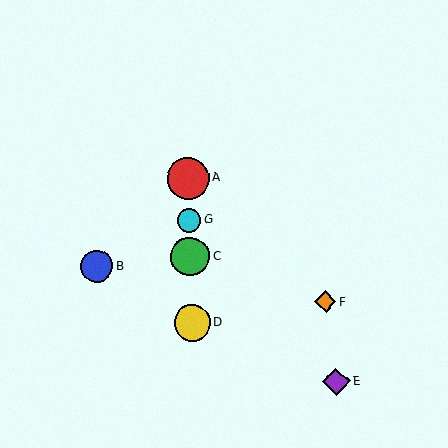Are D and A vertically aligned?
Yes, both are at x≈192.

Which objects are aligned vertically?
Objects A, C, D, G are aligned vertically.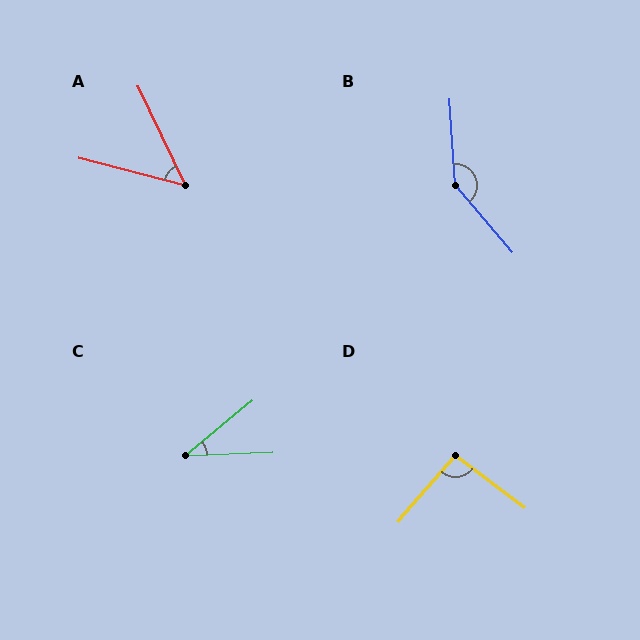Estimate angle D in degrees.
Approximately 94 degrees.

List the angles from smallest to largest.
C (37°), A (50°), D (94°), B (144°).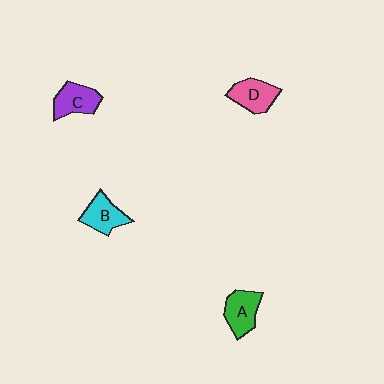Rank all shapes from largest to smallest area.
From largest to smallest: A (green), D (pink), C (purple), B (cyan).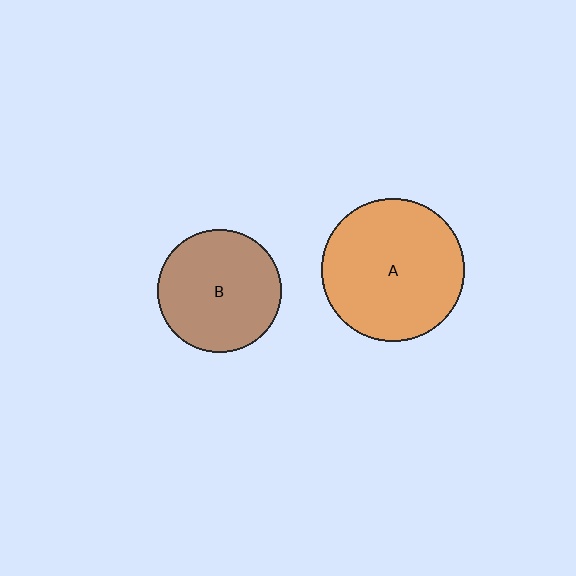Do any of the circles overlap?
No, none of the circles overlap.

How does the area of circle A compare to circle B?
Approximately 1.4 times.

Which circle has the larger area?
Circle A (orange).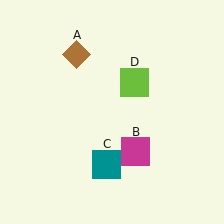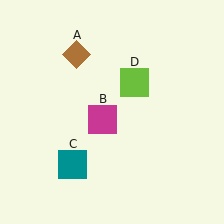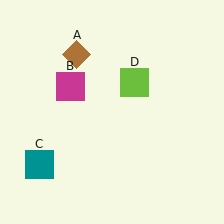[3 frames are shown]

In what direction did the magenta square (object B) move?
The magenta square (object B) moved up and to the left.